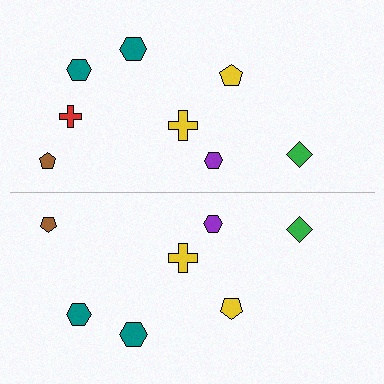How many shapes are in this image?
There are 15 shapes in this image.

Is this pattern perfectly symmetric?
No, the pattern is not perfectly symmetric. A red cross is missing from the bottom side.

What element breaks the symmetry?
A red cross is missing from the bottom side.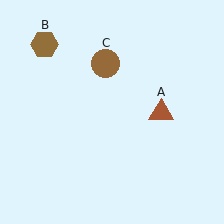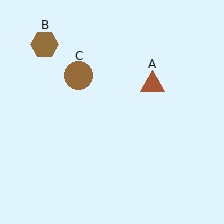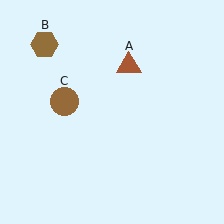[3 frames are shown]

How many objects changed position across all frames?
2 objects changed position: brown triangle (object A), brown circle (object C).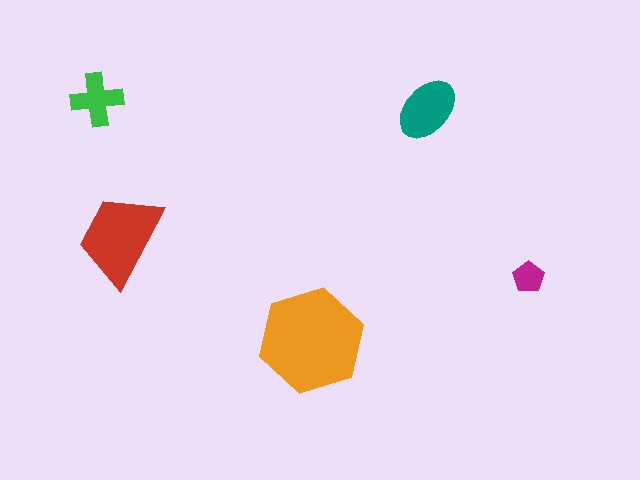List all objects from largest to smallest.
The orange hexagon, the red trapezoid, the teal ellipse, the green cross, the magenta pentagon.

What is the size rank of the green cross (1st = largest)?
4th.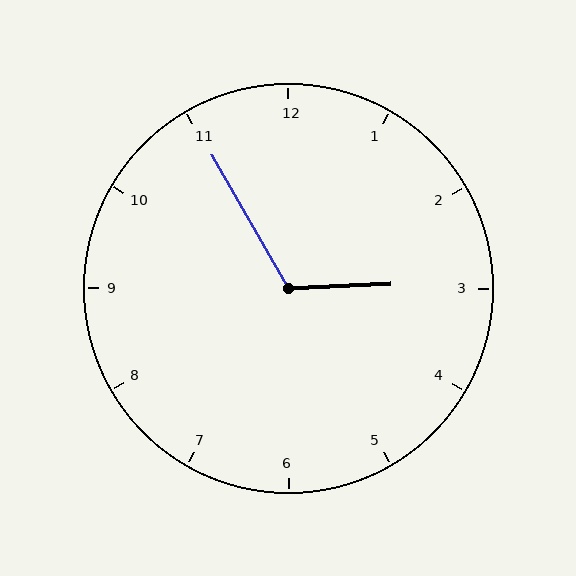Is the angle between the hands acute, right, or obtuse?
It is obtuse.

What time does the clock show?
2:55.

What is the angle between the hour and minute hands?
Approximately 118 degrees.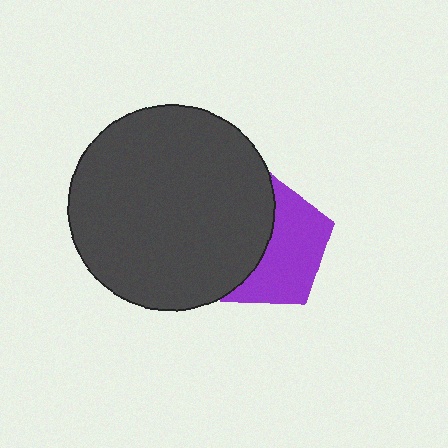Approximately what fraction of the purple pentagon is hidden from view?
Roughly 48% of the purple pentagon is hidden behind the dark gray circle.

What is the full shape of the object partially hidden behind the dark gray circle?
The partially hidden object is a purple pentagon.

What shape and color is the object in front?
The object in front is a dark gray circle.